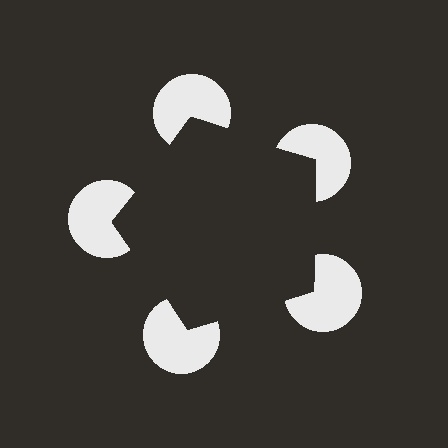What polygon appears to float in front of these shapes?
An illusory pentagon — its edges are inferred from the aligned wedge cuts in the pac-man discs, not physically drawn.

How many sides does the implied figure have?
5 sides.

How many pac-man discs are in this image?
There are 5 — one at each vertex of the illusory pentagon.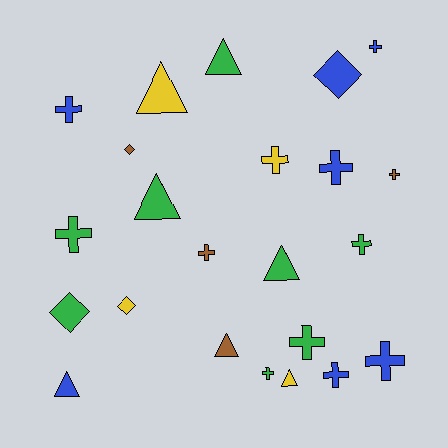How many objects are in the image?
There are 23 objects.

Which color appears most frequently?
Green, with 8 objects.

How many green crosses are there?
There are 4 green crosses.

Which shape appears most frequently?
Cross, with 12 objects.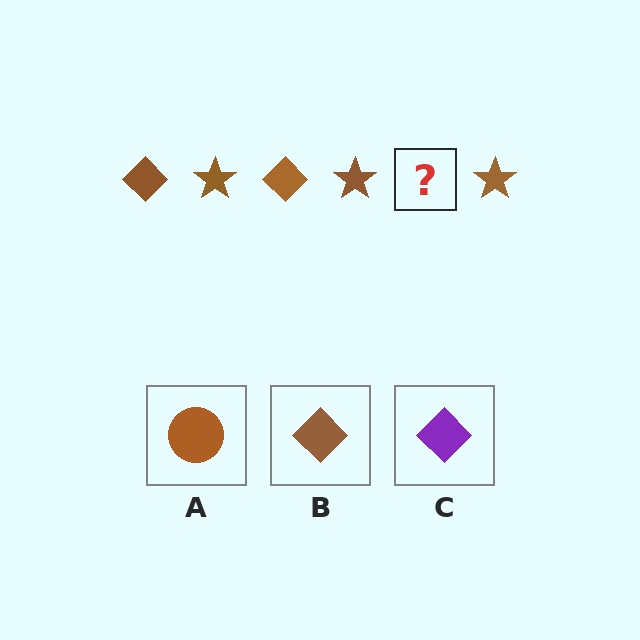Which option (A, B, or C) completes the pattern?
B.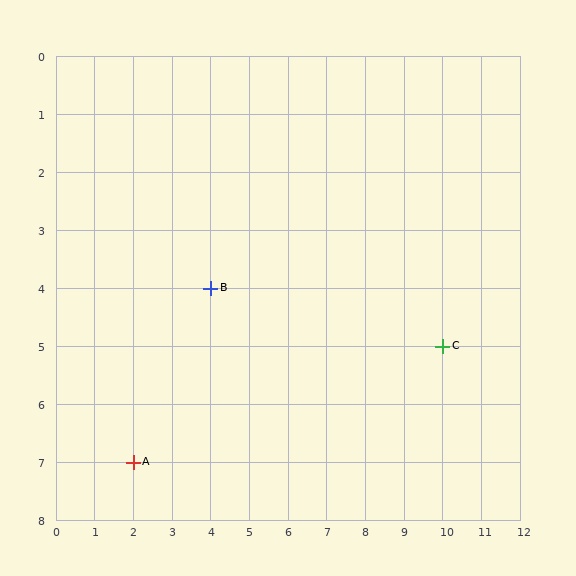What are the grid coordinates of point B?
Point B is at grid coordinates (4, 4).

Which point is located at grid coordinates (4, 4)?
Point B is at (4, 4).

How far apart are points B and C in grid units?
Points B and C are 6 columns and 1 row apart (about 6.1 grid units diagonally).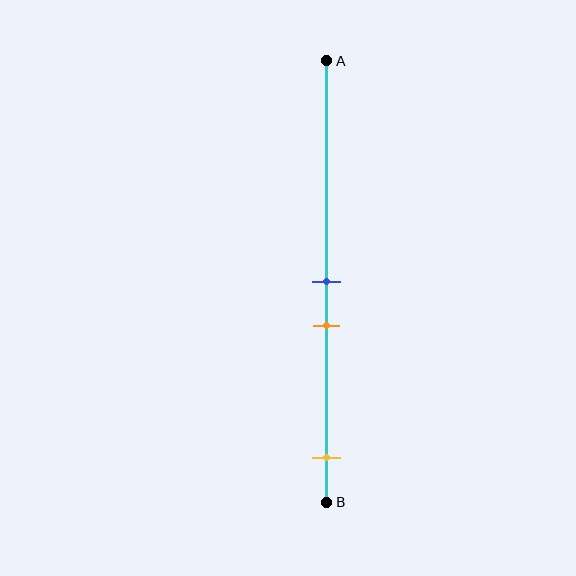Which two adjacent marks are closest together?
The blue and orange marks are the closest adjacent pair.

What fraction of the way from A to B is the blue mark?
The blue mark is approximately 50% (0.5) of the way from A to B.